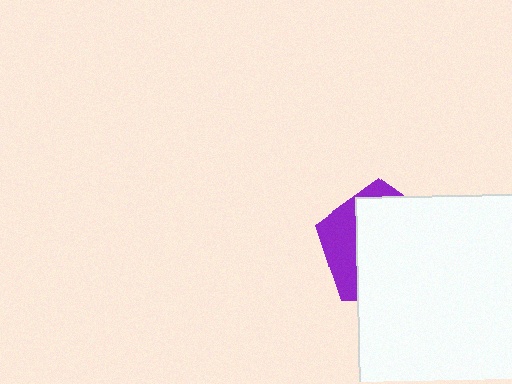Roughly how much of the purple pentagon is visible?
A small part of it is visible (roughly 30%).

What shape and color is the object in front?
The object in front is a white square.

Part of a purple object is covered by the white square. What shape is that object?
It is a pentagon.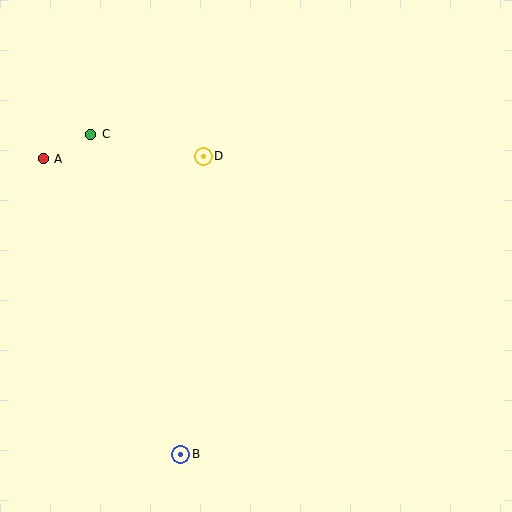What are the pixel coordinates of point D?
Point D is at (203, 156).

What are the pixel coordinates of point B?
Point B is at (181, 454).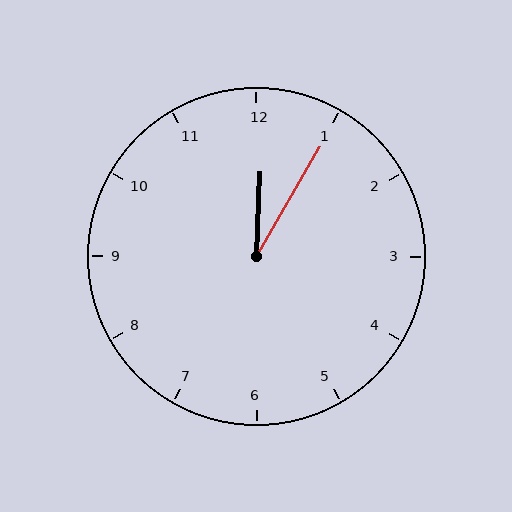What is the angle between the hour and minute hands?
Approximately 28 degrees.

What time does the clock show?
12:05.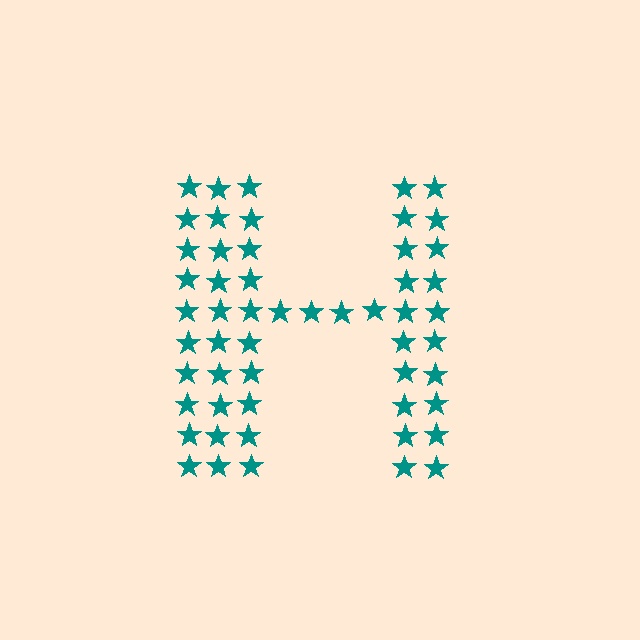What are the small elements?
The small elements are stars.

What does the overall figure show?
The overall figure shows the letter H.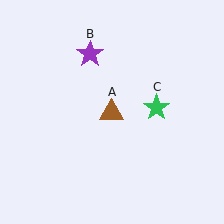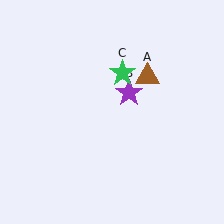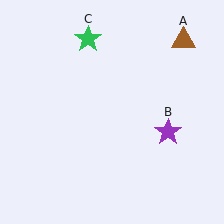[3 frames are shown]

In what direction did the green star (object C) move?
The green star (object C) moved up and to the left.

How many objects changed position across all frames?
3 objects changed position: brown triangle (object A), purple star (object B), green star (object C).